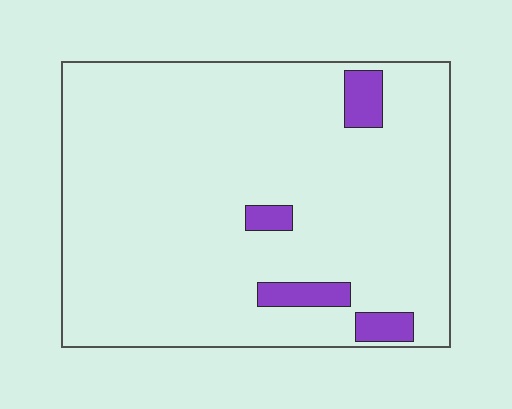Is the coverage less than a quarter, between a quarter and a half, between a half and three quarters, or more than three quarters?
Less than a quarter.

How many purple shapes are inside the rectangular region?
4.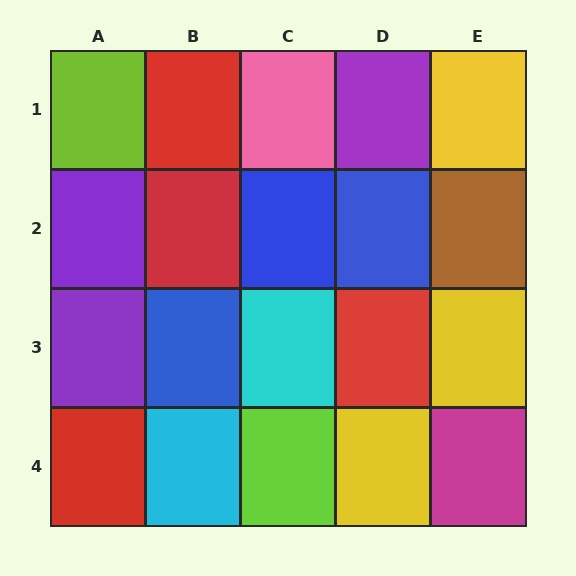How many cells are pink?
1 cell is pink.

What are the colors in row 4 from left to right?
Red, cyan, lime, yellow, magenta.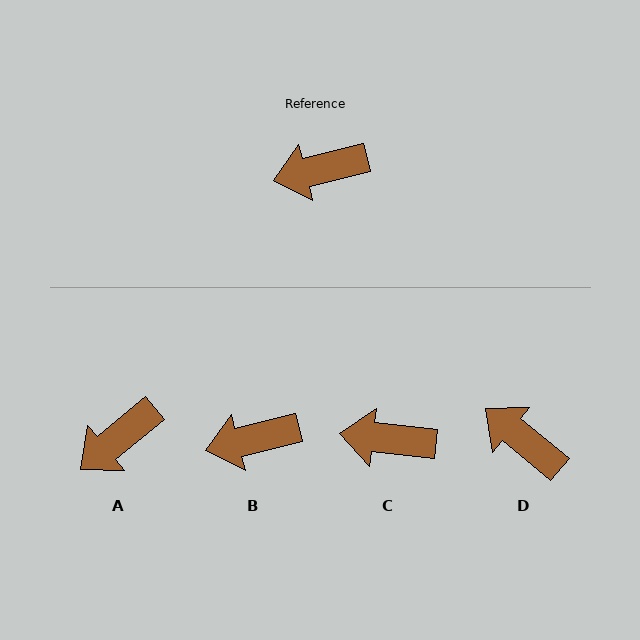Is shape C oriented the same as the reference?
No, it is off by about 20 degrees.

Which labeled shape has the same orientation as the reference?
B.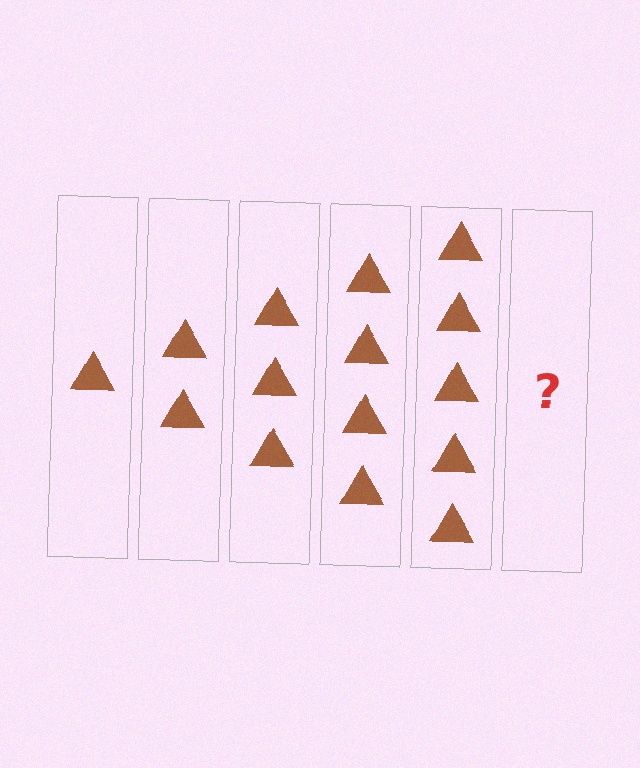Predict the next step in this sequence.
The next step is 6 triangles.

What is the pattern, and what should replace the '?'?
The pattern is that each step adds one more triangle. The '?' should be 6 triangles.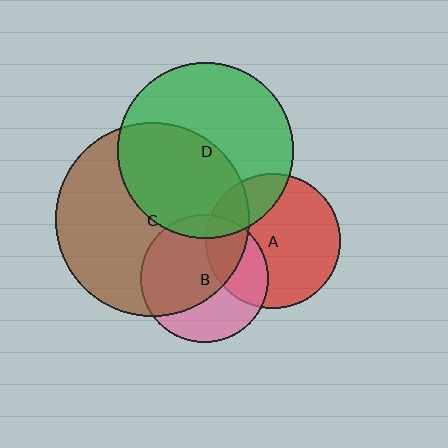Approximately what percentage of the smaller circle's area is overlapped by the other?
Approximately 30%.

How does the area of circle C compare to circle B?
Approximately 2.3 times.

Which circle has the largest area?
Circle C (brown).